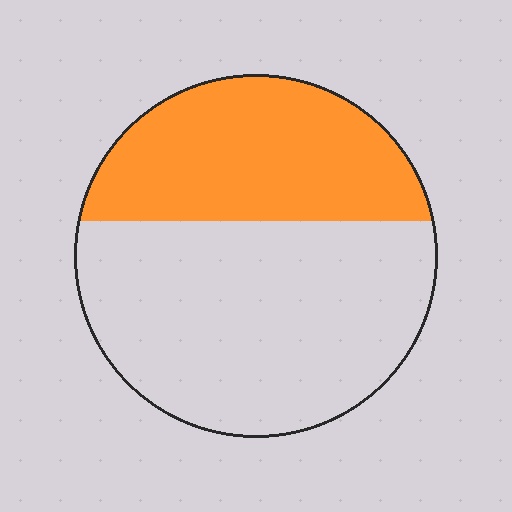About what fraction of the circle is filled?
About three eighths (3/8).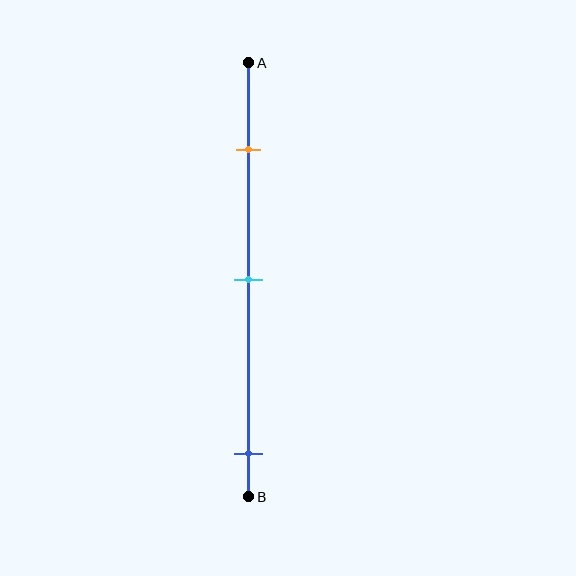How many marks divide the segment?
There are 3 marks dividing the segment.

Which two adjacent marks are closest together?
The orange and cyan marks are the closest adjacent pair.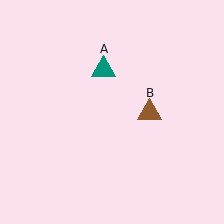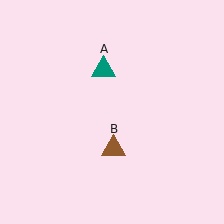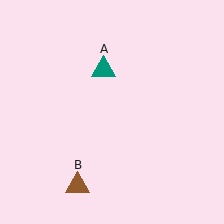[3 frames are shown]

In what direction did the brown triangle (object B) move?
The brown triangle (object B) moved down and to the left.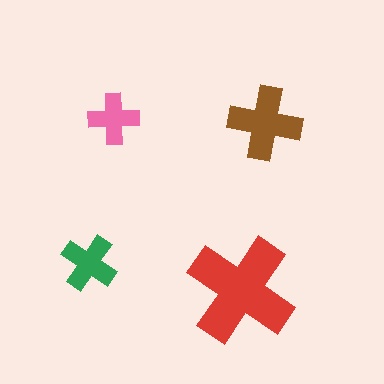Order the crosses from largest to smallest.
the red one, the brown one, the green one, the pink one.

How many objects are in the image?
There are 4 objects in the image.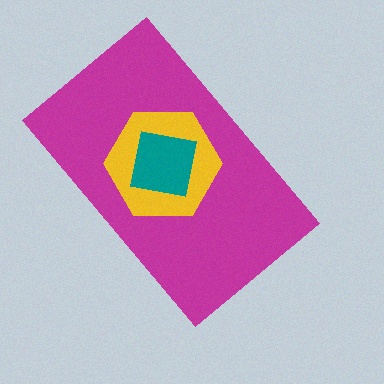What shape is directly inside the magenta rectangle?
The yellow hexagon.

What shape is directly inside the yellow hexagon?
The teal square.